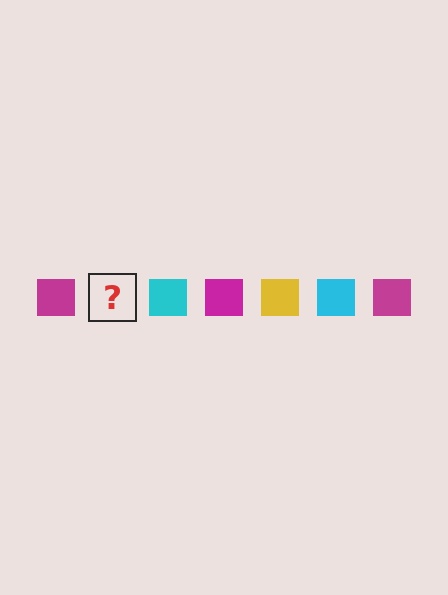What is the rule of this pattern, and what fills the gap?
The rule is that the pattern cycles through magenta, yellow, cyan squares. The gap should be filled with a yellow square.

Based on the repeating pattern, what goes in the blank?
The blank should be a yellow square.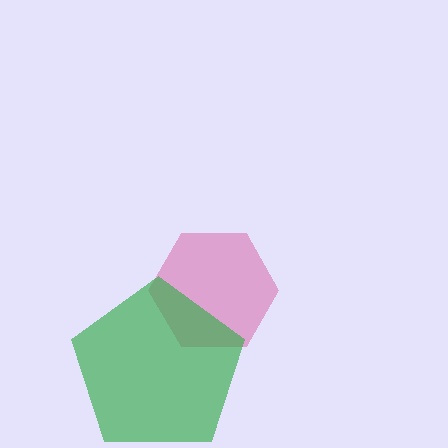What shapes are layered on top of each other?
The layered shapes are: a pink hexagon, a green pentagon.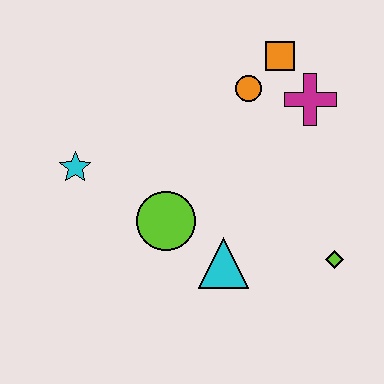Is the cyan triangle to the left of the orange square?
Yes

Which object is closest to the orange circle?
The orange square is closest to the orange circle.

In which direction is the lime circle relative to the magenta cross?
The lime circle is to the left of the magenta cross.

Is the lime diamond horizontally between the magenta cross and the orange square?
No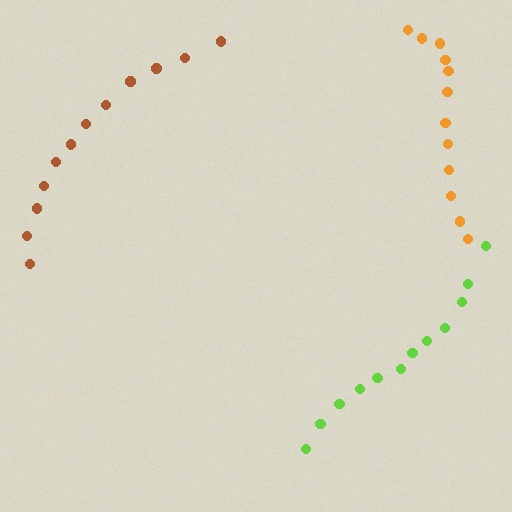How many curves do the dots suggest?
There are 3 distinct paths.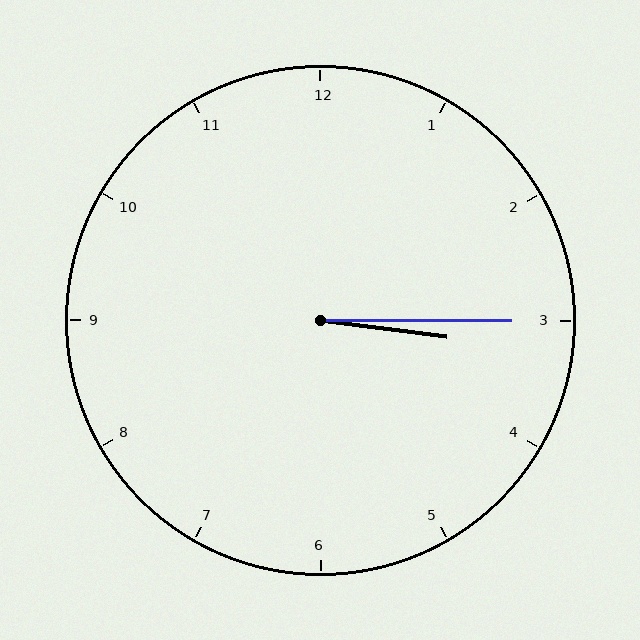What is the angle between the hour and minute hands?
Approximately 8 degrees.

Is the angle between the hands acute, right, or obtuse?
It is acute.